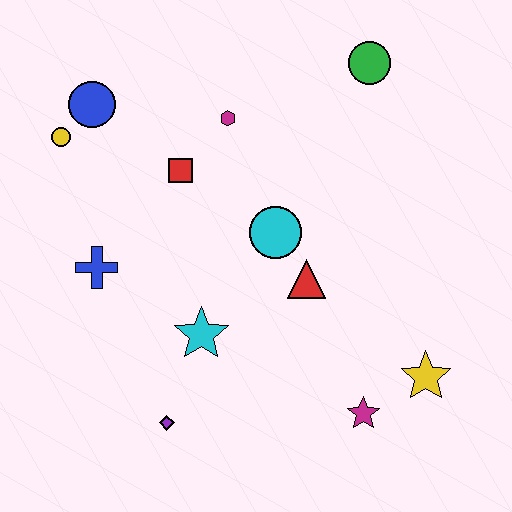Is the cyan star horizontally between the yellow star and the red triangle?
No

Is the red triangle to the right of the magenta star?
No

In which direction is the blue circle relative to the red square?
The blue circle is to the left of the red square.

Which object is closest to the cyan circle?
The red triangle is closest to the cyan circle.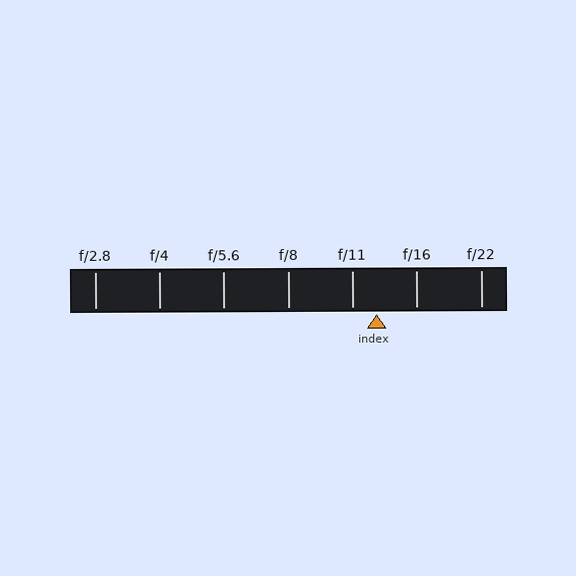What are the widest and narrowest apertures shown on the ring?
The widest aperture shown is f/2.8 and the narrowest is f/22.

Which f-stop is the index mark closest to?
The index mark is closest to f/11.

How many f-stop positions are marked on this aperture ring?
There are 7 f-stop positions marked.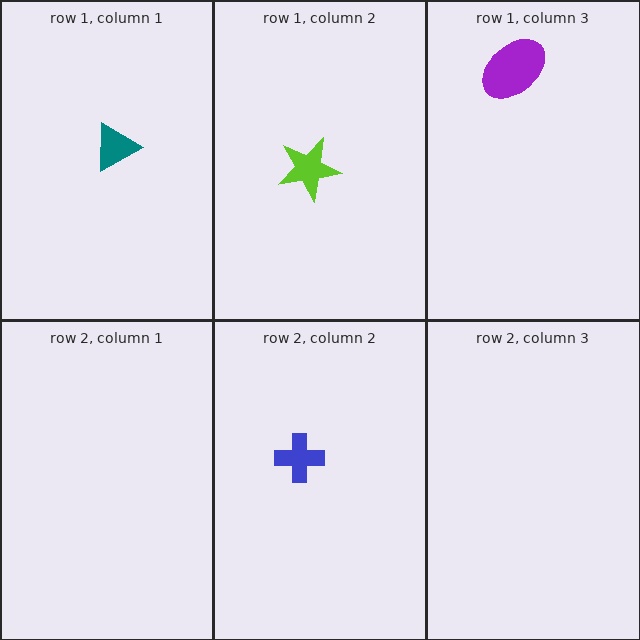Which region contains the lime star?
The row 1, column 2 region.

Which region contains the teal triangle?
The row 1, column 1 region.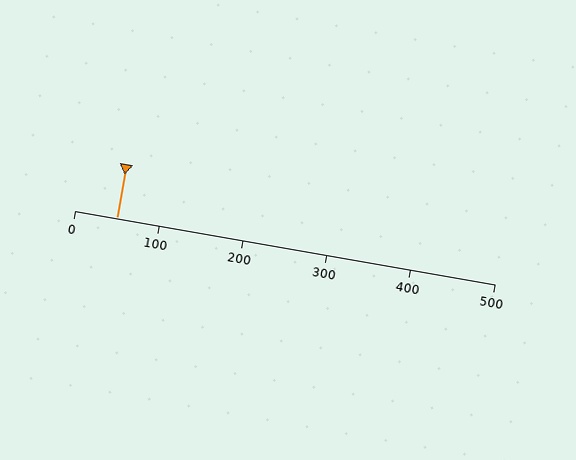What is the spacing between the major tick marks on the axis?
The major ticks are spaced 100 apart.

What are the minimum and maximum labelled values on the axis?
The axis runs from 0 to 500.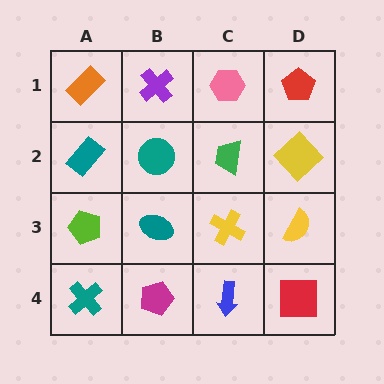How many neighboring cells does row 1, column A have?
2.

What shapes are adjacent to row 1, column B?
A teal circle (row 2, column B), an orange rectangle (row 1, column A), a pink hexagon (row 1, column C).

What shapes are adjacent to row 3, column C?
A green trapezoid (row 2, column C), a blue arrow (row 4, column C), a teal ellipse (row 3, column B), a yellow semicircle (row 3, column D).